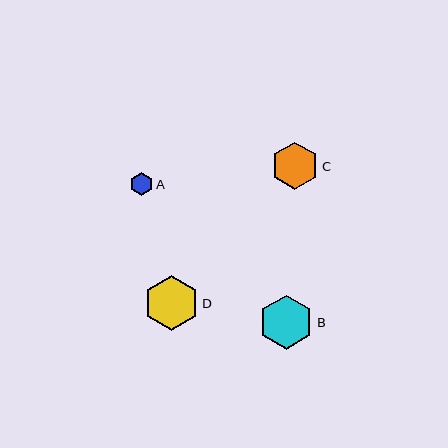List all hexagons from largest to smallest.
From largest to smallest: D, B, C, A.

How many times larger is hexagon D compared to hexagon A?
Hexagon D is approximately 2.4 times the size of hexagon A.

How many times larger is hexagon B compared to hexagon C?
Hexagon B is approximately 1.2 times the size of hexagon C.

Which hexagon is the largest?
Hexagon D is the largest with a size of approximately 55 pixels.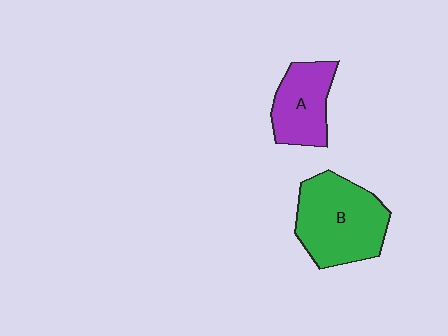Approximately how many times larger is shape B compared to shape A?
Approximately 1.5 times.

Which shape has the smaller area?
Shape A (purple).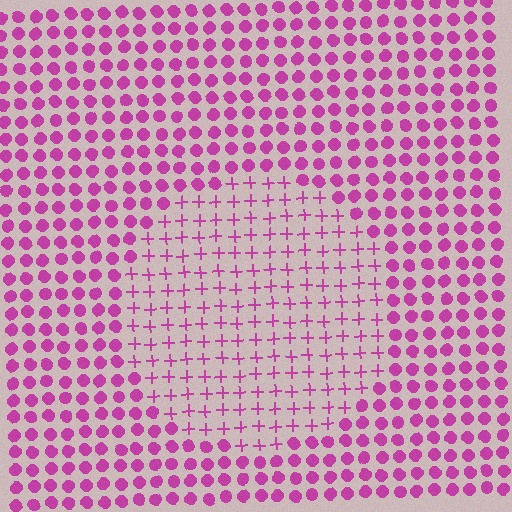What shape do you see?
I see a circle.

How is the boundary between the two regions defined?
The boundary is defined by a change in element shape: plus signs inside vs. circles outside. All elements share the same color and spacing.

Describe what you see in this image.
The image is filled with small magenta elements arranged in a uniform grid. A circle-shaped region contains plus signs, while the surrounding area contains circles. The boundary is defined purely by the change in element shape.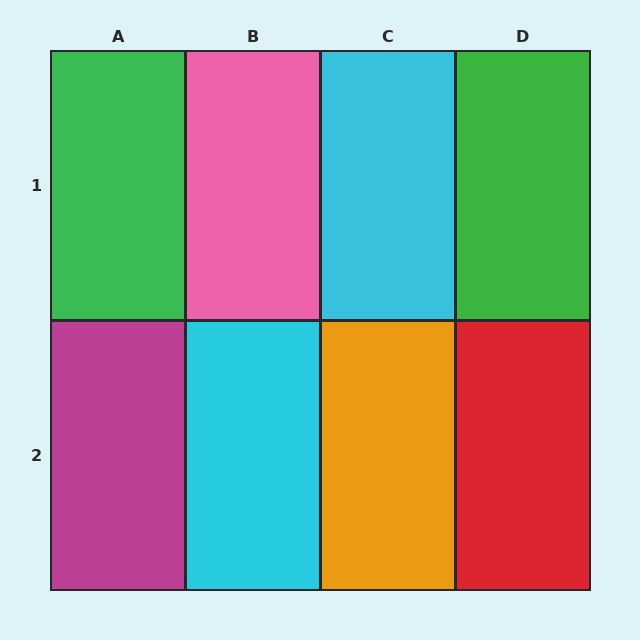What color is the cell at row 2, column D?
Red.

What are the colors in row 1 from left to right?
Green, pink, cyan, green.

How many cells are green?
2 cells are green.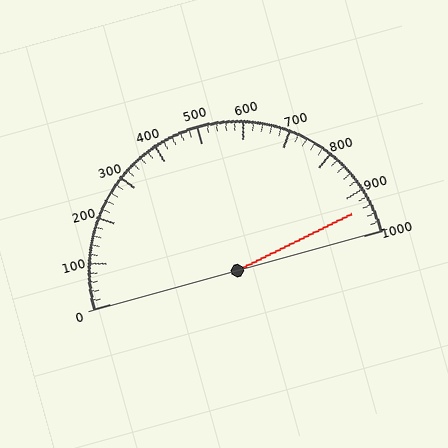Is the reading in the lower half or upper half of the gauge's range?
The reading is in the upper half of the range (0 to 1000).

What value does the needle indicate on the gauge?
The needle indicates approximately 940.